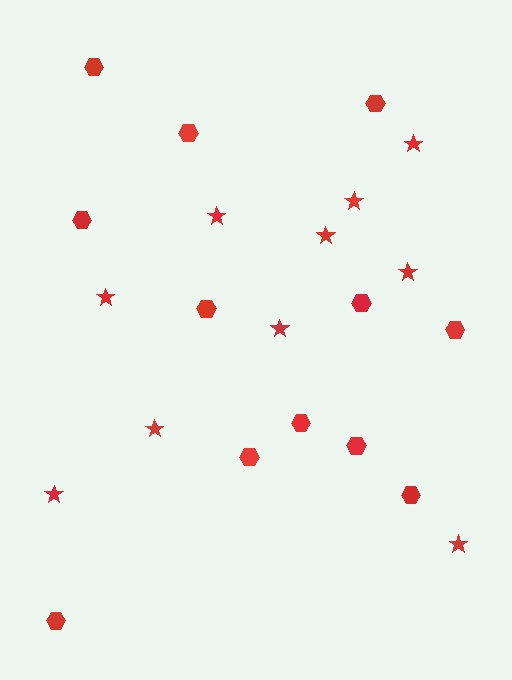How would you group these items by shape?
There are 2 groups: one group of hexagons (12) and one group of stars (10).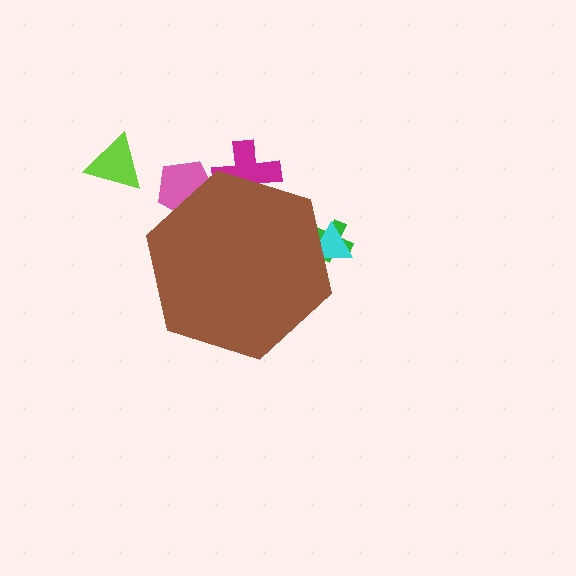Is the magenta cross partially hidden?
Yes, the magenta cross is partially hidden behind the brown hexagon.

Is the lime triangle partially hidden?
No, the lime triangle is fully visible.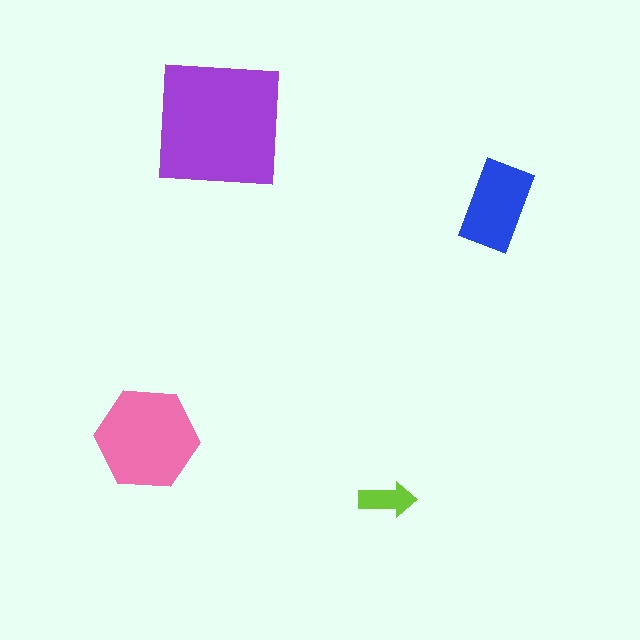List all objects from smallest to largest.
The lime arrow, the blue rectangle, the pink hexagon, the purple square.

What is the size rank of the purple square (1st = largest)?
1st.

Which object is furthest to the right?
The blue rectangle is rightmost.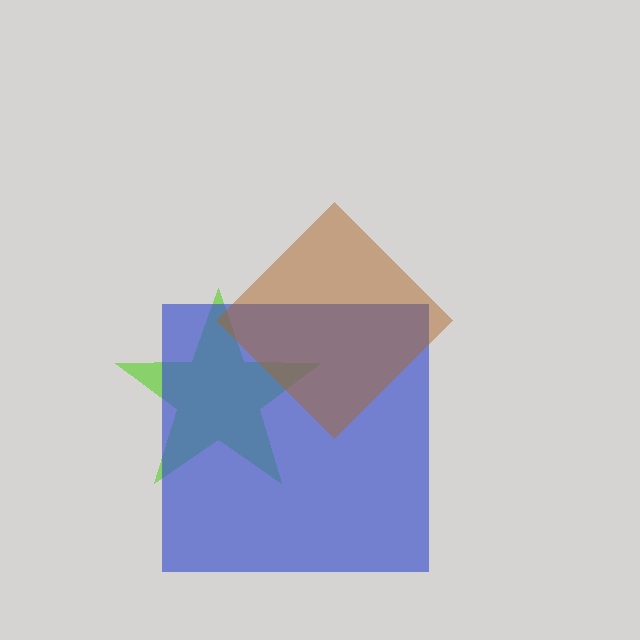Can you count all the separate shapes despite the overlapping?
Yes, there are 3 separate shapes.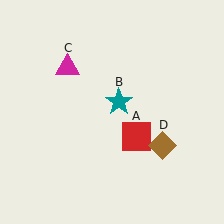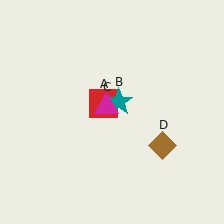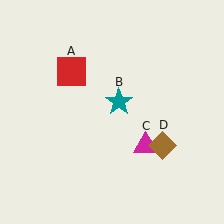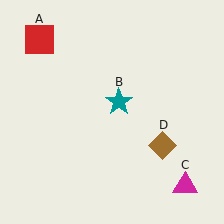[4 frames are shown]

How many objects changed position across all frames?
2 objects changed position: red square (object A), magenta triangle (object C).